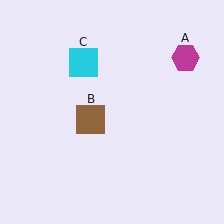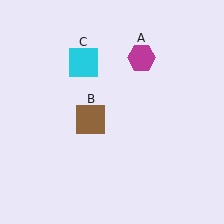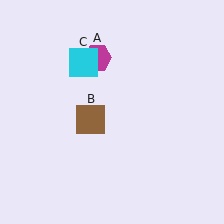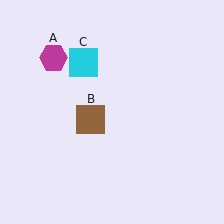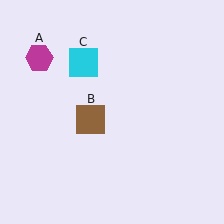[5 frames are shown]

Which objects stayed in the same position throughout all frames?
Brown square (object B) and cyan square (object C) remained stationary.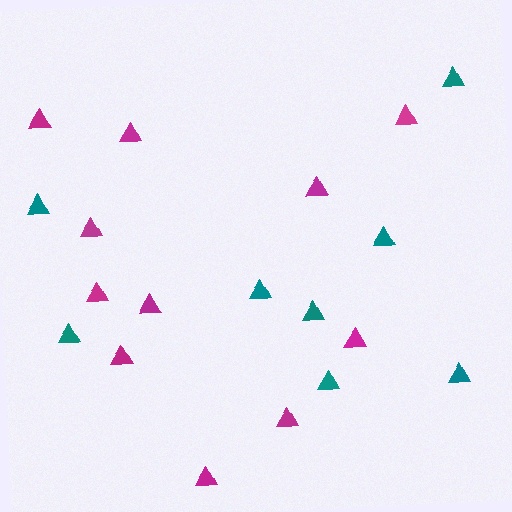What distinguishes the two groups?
There are 2 groups: one group of magenta triangles (11) and one group of teal triangles (8).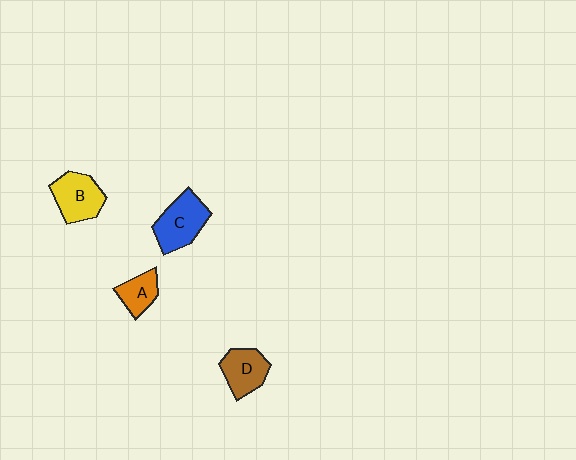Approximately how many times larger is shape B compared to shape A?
Approximately 1.5 times.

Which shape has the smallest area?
Shape A (orange).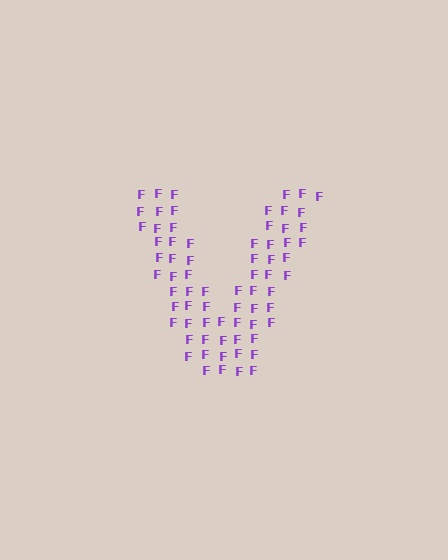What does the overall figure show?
The overall figure shows the letter V.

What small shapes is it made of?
It is made of small letter F's.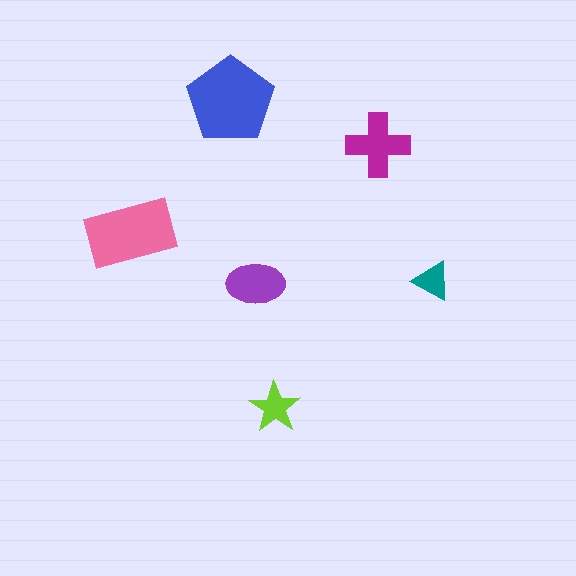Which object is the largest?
The blue pentagon.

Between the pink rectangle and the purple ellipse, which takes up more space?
The pink rectangle.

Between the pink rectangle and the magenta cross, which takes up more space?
The pink rectangle.